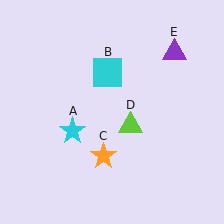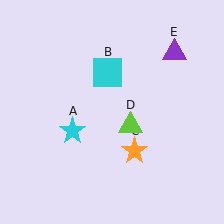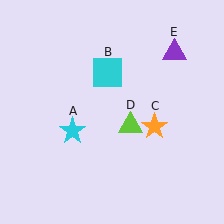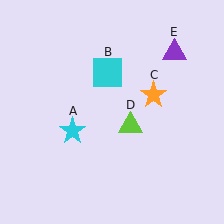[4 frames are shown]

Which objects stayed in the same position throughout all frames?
Cyan star (object A) and cyan square (object B) and lime triangle (object D) and purple triangle (object E) remained stationary.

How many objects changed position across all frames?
1 object changed position: orange star (object C).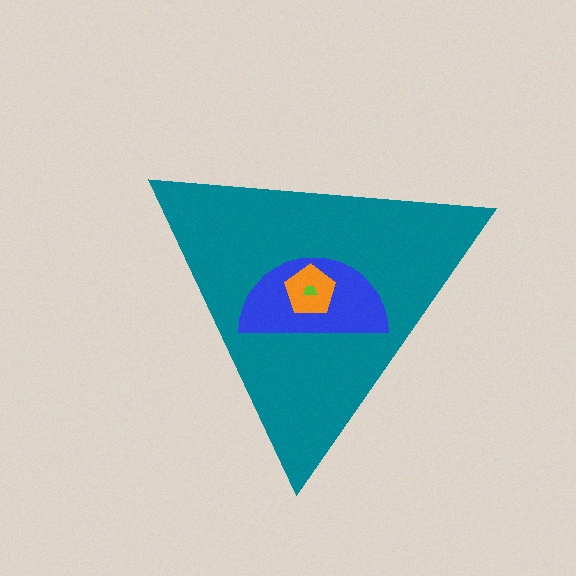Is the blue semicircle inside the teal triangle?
Yes.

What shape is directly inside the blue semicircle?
The orange pentagon.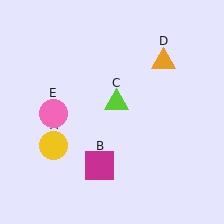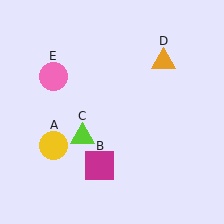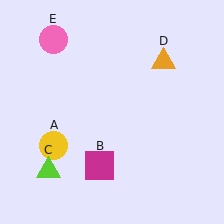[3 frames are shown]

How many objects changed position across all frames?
2 objects changed position: lime triangle (object C), pink circle (object E).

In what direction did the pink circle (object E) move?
The pink circle (object E) moved up.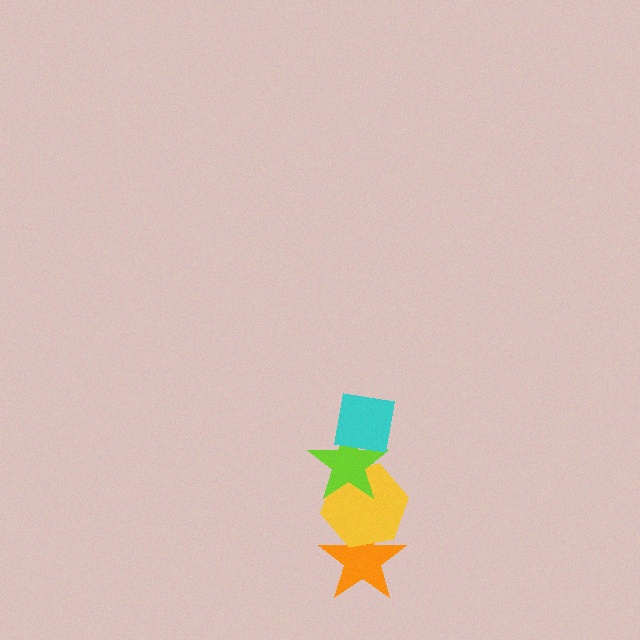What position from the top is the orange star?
The orange star is 4th from the top.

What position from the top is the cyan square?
The cyan square is 1st from the top.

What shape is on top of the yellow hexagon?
The lime star is on top of the yellow hexagon.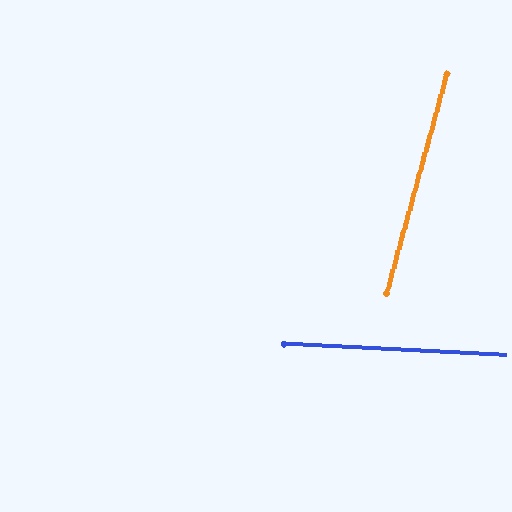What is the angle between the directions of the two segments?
Approximately 77 degrees.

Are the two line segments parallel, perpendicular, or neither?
Neither parallel nor perpendicular — they differ by about 77°.